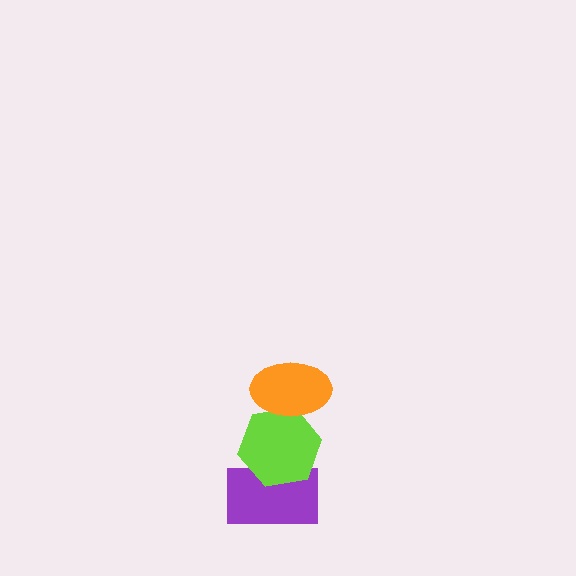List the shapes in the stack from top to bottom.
From top to bottom: the orange ellipse, the lime hexagon, the purple rectangle.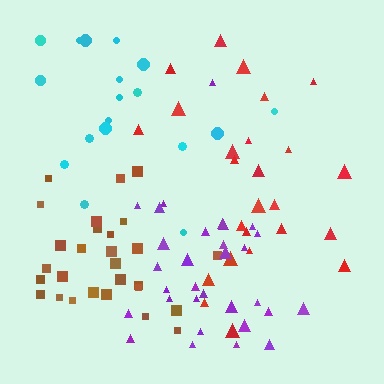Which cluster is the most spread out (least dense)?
Cyan.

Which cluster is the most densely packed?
Purple.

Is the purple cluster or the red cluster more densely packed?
Purple.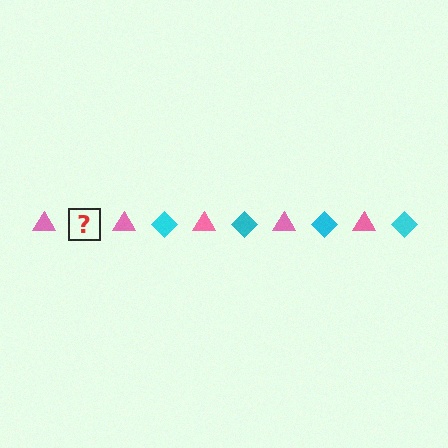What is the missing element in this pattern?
The missing element is a cyan diamond.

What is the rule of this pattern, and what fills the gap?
The rule is that the pattern alternates between pink triangle and cyan diamond. The gap should be filled with a cyan diamond.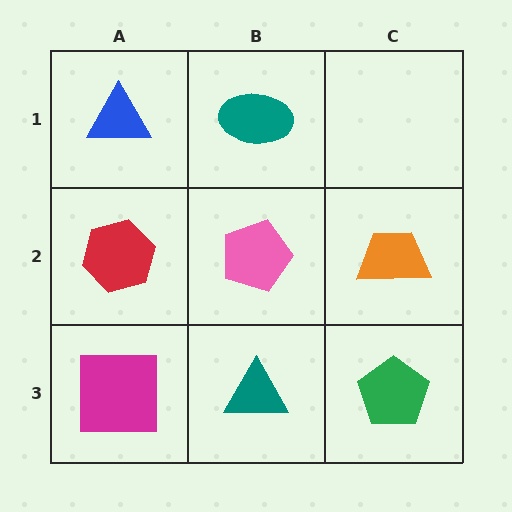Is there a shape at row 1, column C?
No, that cell is empty.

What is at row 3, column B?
A teal triangle.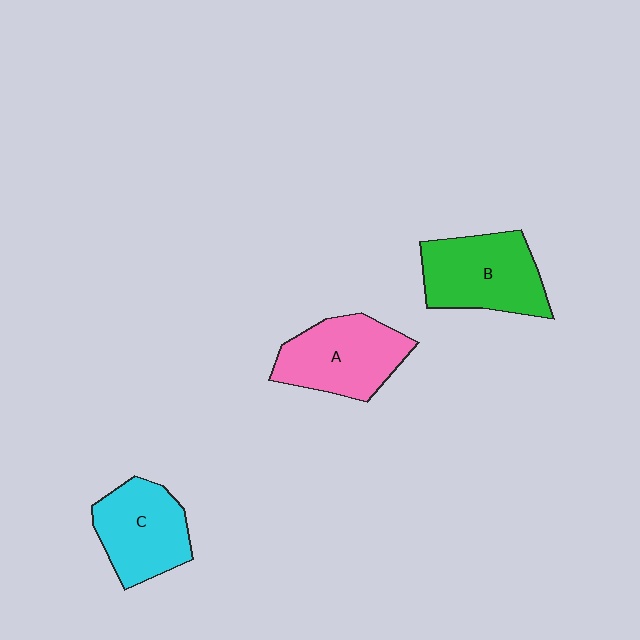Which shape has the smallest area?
Shape C (cyan).